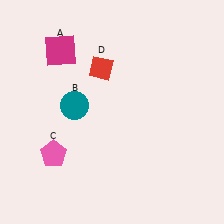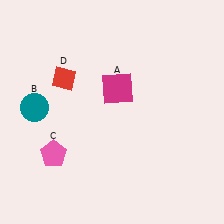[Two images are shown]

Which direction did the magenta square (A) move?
The magenta square (A) moved right.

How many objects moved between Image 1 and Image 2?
3 objects moved between the two images.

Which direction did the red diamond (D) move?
The red diamond (D) moved left.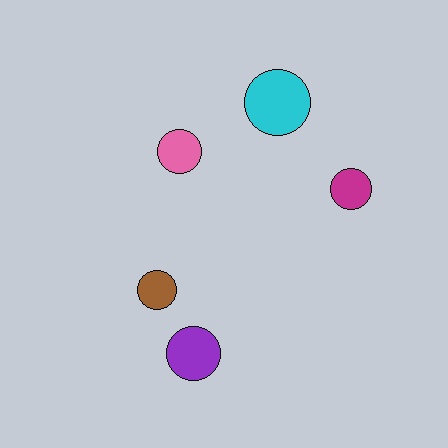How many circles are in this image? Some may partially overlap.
There are 5 circles.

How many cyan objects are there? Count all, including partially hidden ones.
There is 1 cyan object.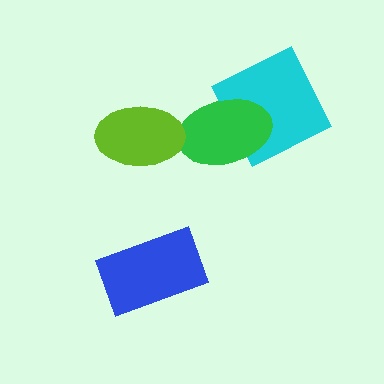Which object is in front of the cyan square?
The green ellipse is in front of the cyan square.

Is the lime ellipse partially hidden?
No, no other shape covers it.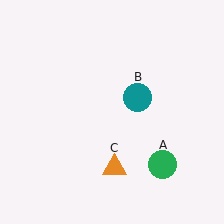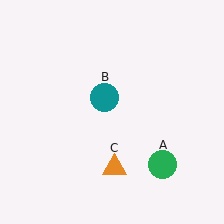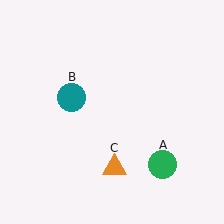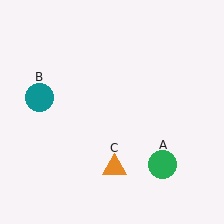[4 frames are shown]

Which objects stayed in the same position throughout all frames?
Green circle (object A) and orange triangle (object C) remained stationary.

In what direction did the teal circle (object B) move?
The teal circle (object B) moved left.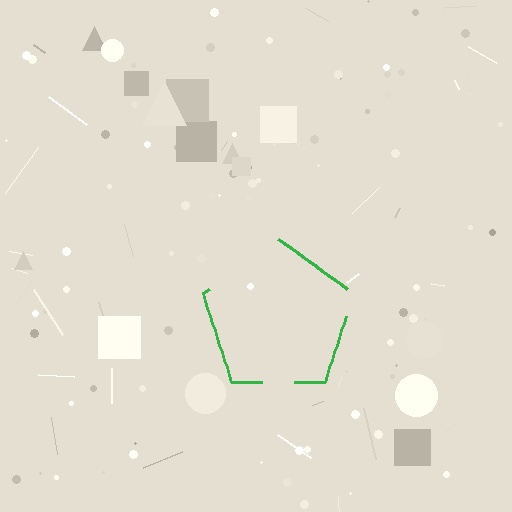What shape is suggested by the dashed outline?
The dashed outline suggests a pentagon.